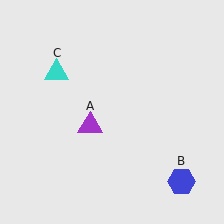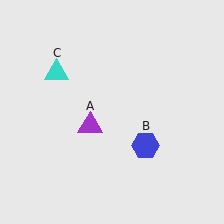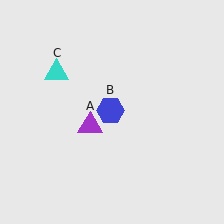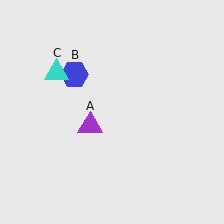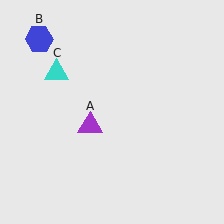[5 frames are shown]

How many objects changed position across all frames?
1 object changed position: blue hexagon (object B).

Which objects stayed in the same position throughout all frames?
Purple triangle (object A) and cyan triangle (object C) remained stationary.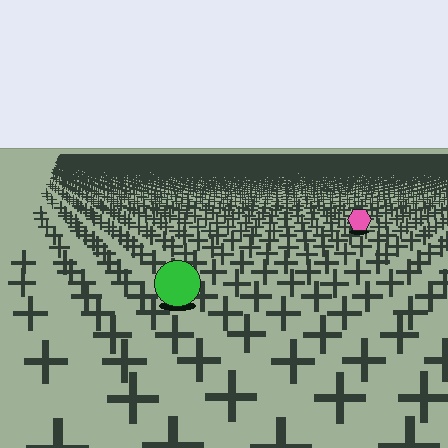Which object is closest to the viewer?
The green circle is closest. The texture marks near it are larger and more spread out.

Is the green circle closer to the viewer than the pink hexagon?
Yes. The green circle is closer — you can tell from the texture gradient: the ground texture is coarser near it.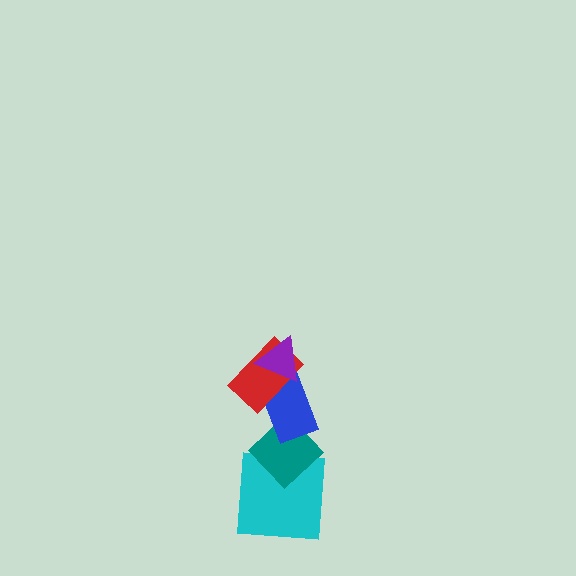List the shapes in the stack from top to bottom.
From top to bottom: the purple triangle, the red rectangle, the blue rectangle, the teal diamond, the cyan square.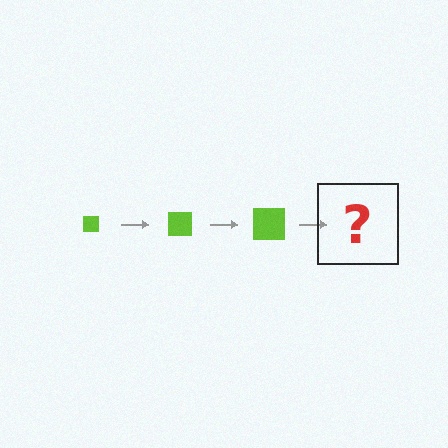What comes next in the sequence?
The next element should be a lime square, larger than the previous one.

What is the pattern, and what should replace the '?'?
The pattern is that the square gets progressively larger each step. The '?' should be a lime square, larger than the previous one.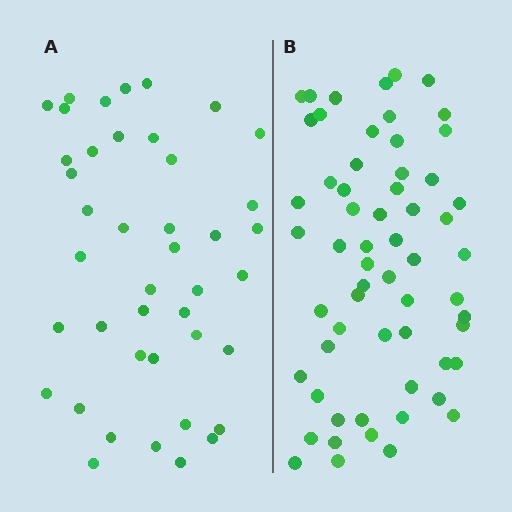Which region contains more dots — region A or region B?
Region B (the right region) has more dots.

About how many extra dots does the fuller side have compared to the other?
Region B has approximately 20 more dots than region A.